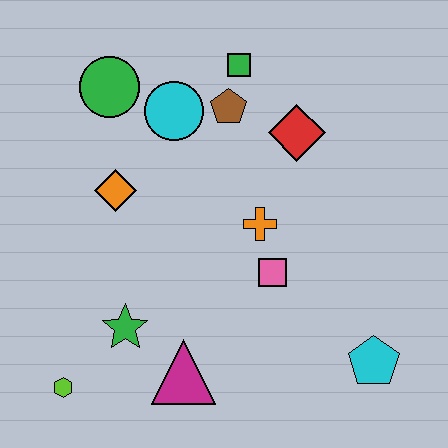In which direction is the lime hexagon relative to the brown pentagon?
The lime hexagon is below the brown pentagon.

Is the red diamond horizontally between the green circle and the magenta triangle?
No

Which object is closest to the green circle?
The cyan circle is closest to the green circle.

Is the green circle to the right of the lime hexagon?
Yes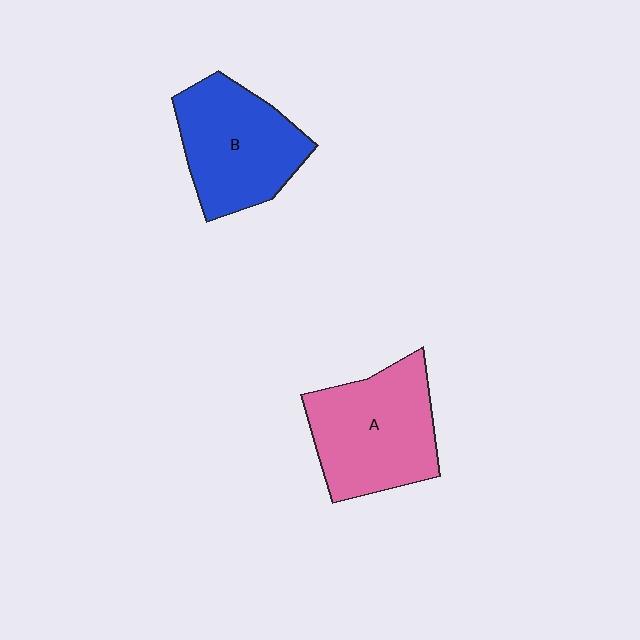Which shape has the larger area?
Shape A (pink).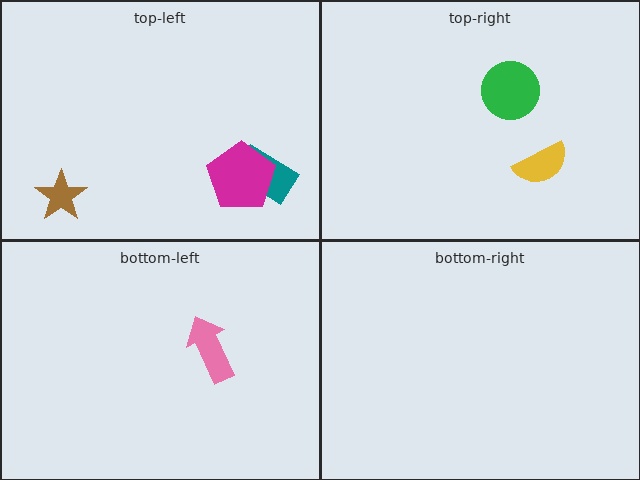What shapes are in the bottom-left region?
The pink arrow.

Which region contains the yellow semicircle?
The top-right region.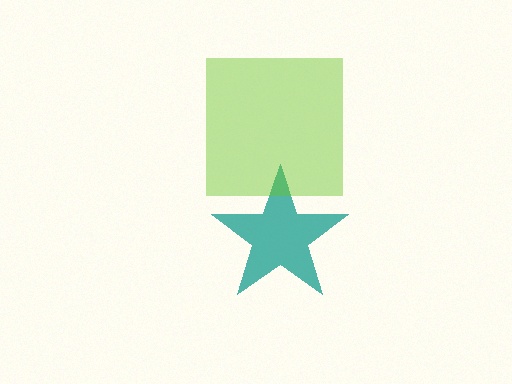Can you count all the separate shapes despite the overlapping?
Yes, there are 2 separate shapes.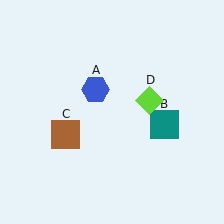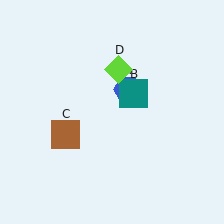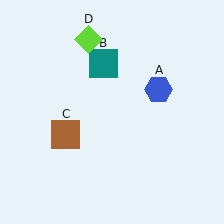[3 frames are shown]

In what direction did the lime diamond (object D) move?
The lime diamond (object D) moved up and to the left.